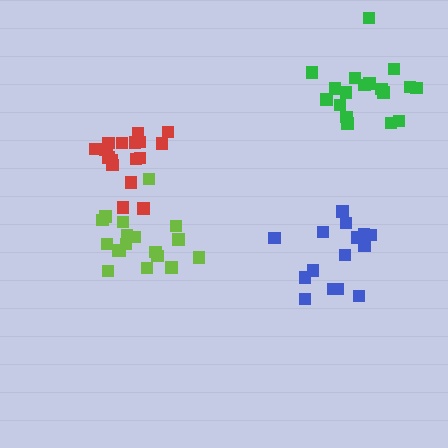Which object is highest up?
The green cluster is topmost.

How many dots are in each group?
Group 1: 15 dots, Group 2: 18 dots, Group 3: 18 dots, Group 4: 18 dots (69 total).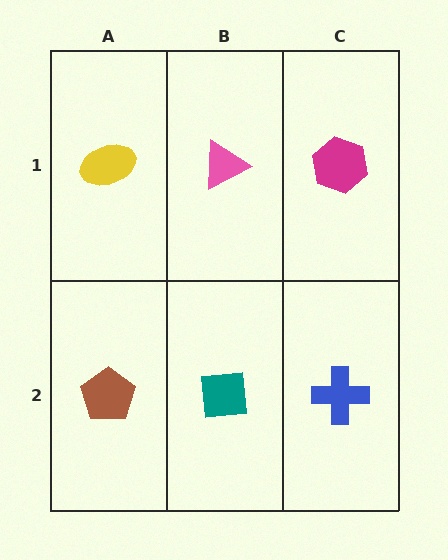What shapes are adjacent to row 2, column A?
A yellow ellipse (row 1, column A), a teal square (row 2, column B).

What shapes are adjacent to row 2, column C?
A magenta hexagon (row 1, column C), a teal square (row 2, column B).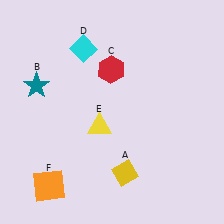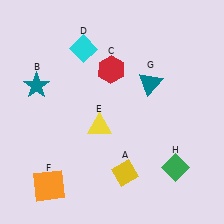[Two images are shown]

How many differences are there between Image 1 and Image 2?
There are 2 differences between the two images.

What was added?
A teal triangle (G), a green diamond (H) were added in Image 2.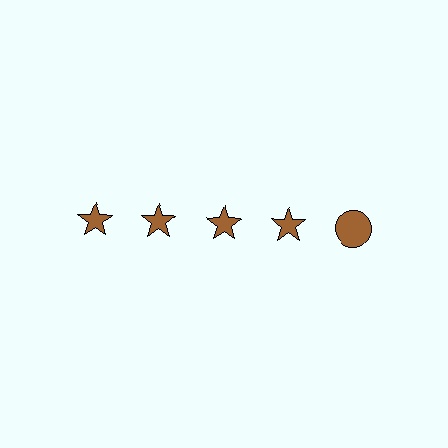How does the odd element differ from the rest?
It has a different shape: circle instead of star.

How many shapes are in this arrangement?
There are 5 shapes arranged in a grid pattern.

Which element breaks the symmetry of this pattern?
The brown circle in the top row, rightmost column breaks the symmetry. All other shapes are brown stars.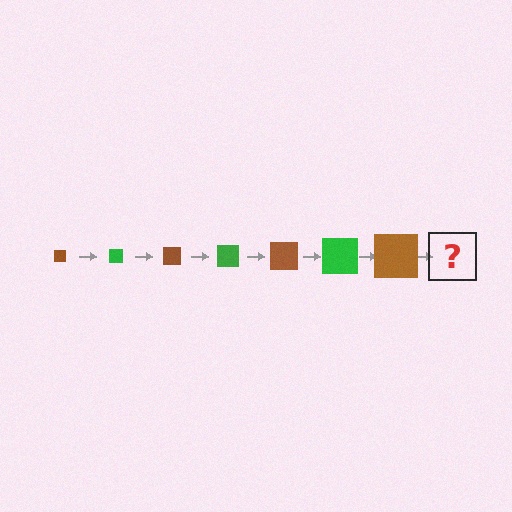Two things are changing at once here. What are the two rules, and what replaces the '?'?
The two rules are that the square grows larger each step and the color cycles through brown and green. The '?' should be a green square, larger than the previous one.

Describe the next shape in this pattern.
It should be a green square, larger than the previous one.